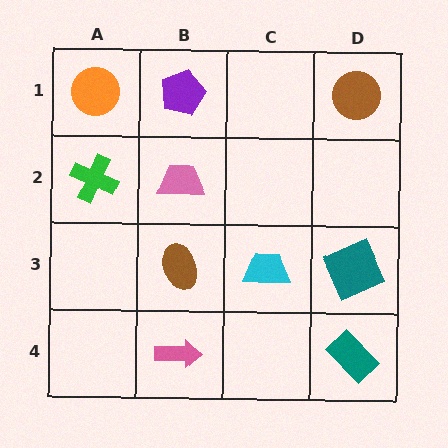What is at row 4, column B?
A pink arrow.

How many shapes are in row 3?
3 shapes.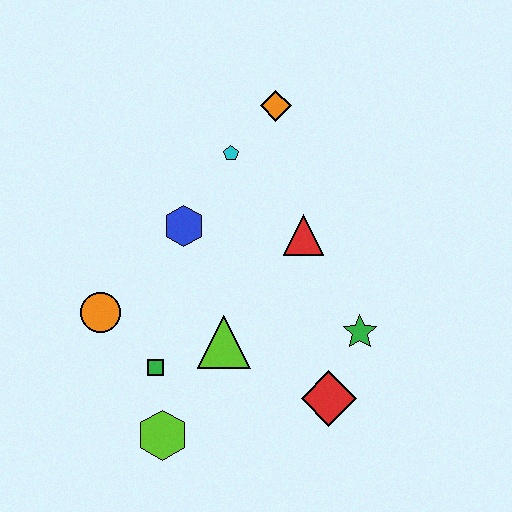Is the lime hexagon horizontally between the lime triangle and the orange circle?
Yes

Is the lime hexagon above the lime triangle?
No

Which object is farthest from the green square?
The orange diamond is farthest from the green square.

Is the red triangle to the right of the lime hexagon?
Yes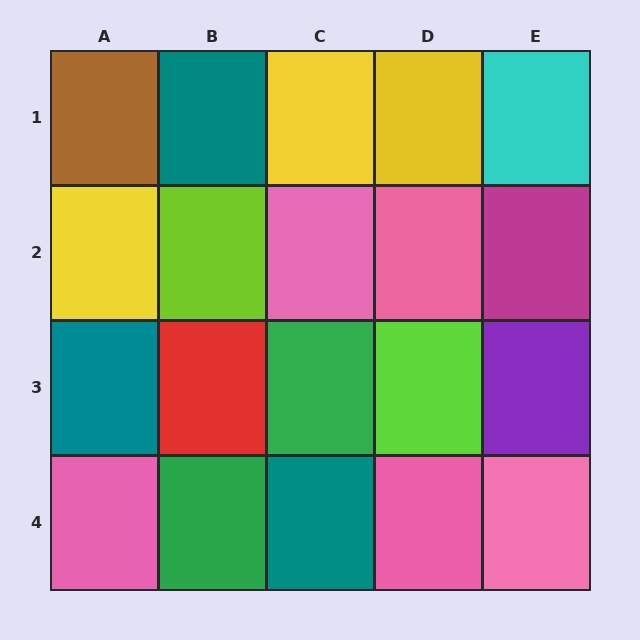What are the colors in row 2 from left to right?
Yellow, lime, pink, pink, magenta.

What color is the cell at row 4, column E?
Pink.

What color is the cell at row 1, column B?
Teal.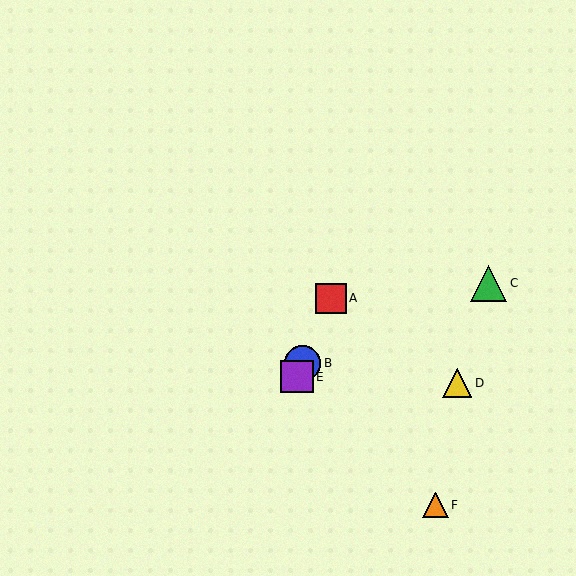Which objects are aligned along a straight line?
Objects A, B, E are aligned along a straight line.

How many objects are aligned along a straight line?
3 objects (A, B, E) are aligned along a straight line.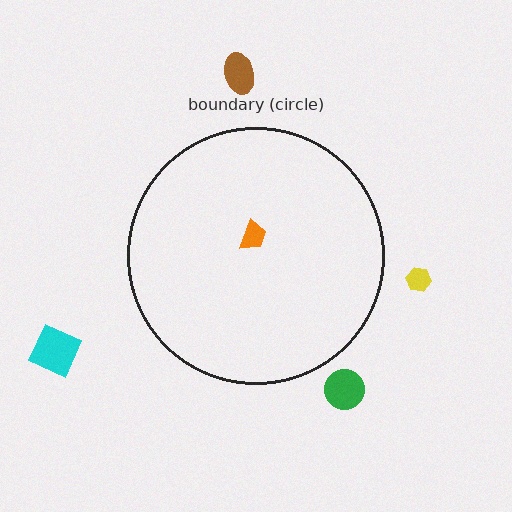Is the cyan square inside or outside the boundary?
Outside.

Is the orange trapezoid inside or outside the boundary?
Inside.